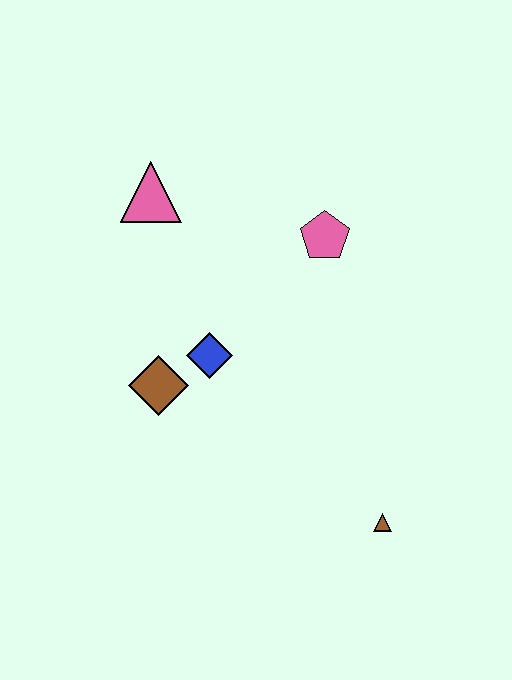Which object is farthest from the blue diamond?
The brown triangle is farthest from the blue diamond.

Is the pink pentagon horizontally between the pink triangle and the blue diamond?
No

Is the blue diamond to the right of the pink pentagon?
No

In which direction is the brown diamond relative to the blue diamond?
The brown diamond is to the left of the blue diamond.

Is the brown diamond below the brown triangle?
No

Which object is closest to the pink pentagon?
The blue diamond is closest to the pink pentagon.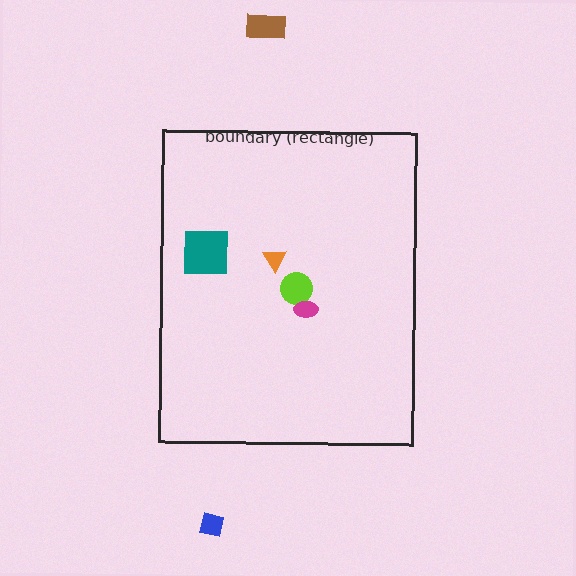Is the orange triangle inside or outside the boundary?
Inside.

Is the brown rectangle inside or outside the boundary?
Outside.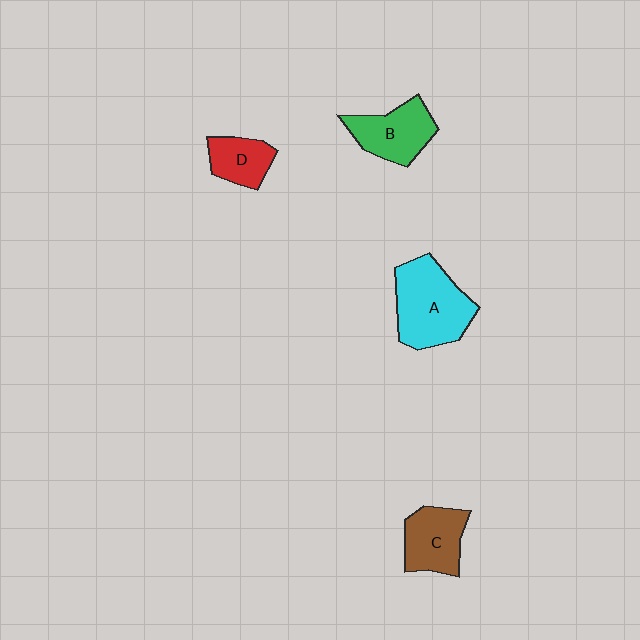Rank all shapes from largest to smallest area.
From largest to smallest: A (cyan), B (green), C (brown), D (red).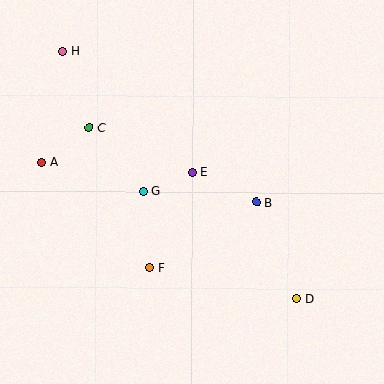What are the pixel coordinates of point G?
Point G is at (143, 191).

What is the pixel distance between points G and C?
The distance between G and C is 83 pixels.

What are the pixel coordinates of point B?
Point B is at (256, 202).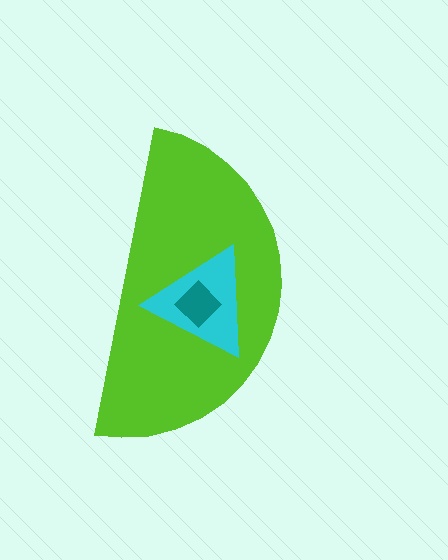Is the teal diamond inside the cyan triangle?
Yes.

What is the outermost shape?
The lime semicircle.